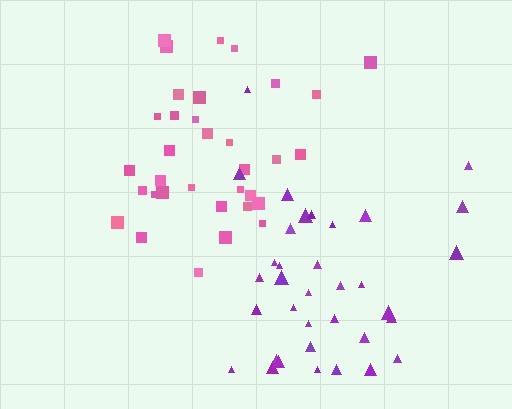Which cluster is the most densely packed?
Pink.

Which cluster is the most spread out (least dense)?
Purple.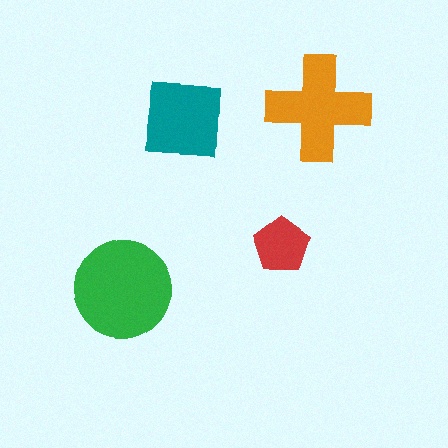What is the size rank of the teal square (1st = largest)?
3rd.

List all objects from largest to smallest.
The green circle, the orange cross, the teal square, the red pentagon.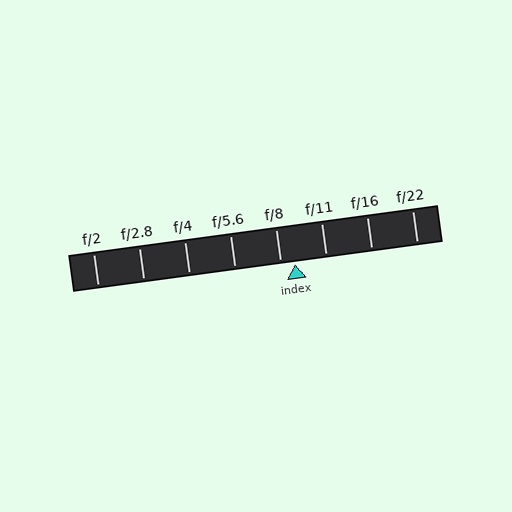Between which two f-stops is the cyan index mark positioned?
The index mark is between f/8 and f/11.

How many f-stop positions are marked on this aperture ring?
There are 8 f-stop positions marked.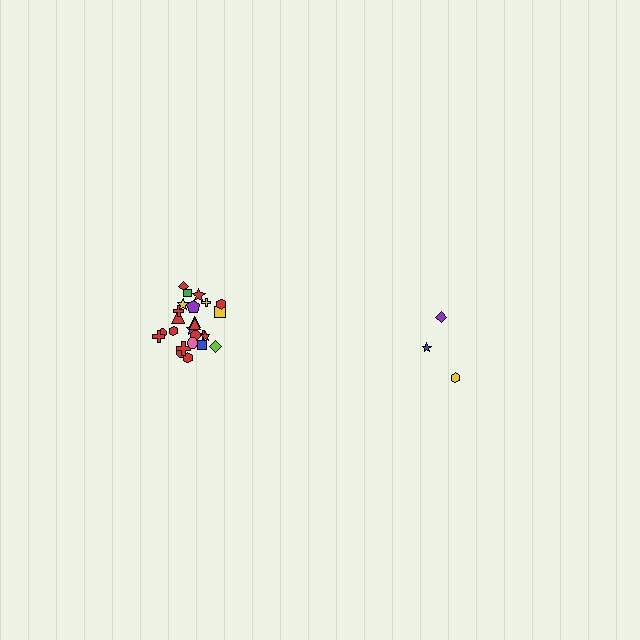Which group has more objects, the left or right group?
The left group.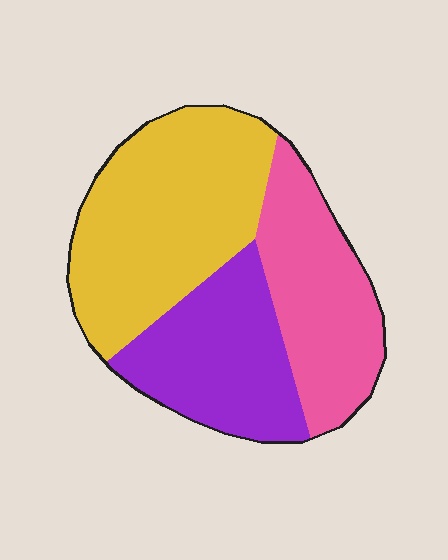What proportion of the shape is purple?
Purple covers around 30% of the shape.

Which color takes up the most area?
Yellow, at roughly 45%.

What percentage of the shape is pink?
Pink covers 29% of the shape.